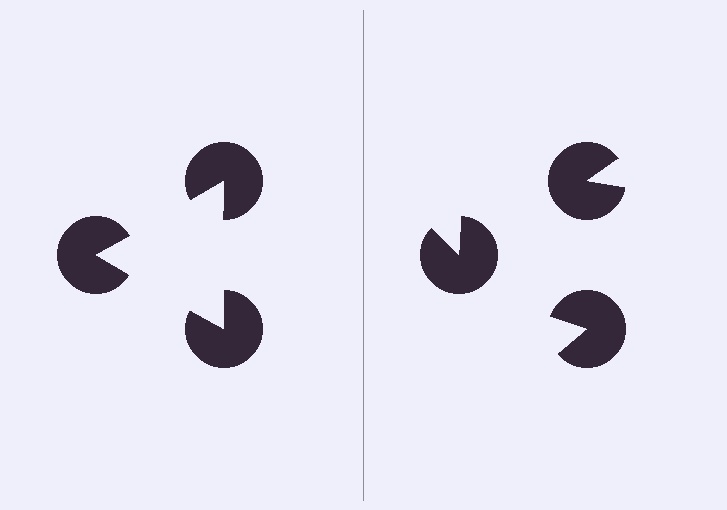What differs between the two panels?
The pac-man discs are positioned identically on both sides; only the wedge orientations differ. On the left they align to a triangle; on the right they are misaligned.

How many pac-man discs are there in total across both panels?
6 — 3 on each side.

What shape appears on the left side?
An illusory triangle.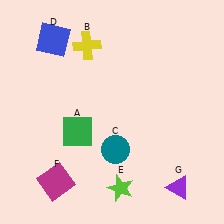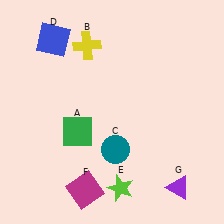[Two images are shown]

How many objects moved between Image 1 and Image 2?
1 object moved between the two images.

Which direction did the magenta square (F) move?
The magenta square (F) moved right.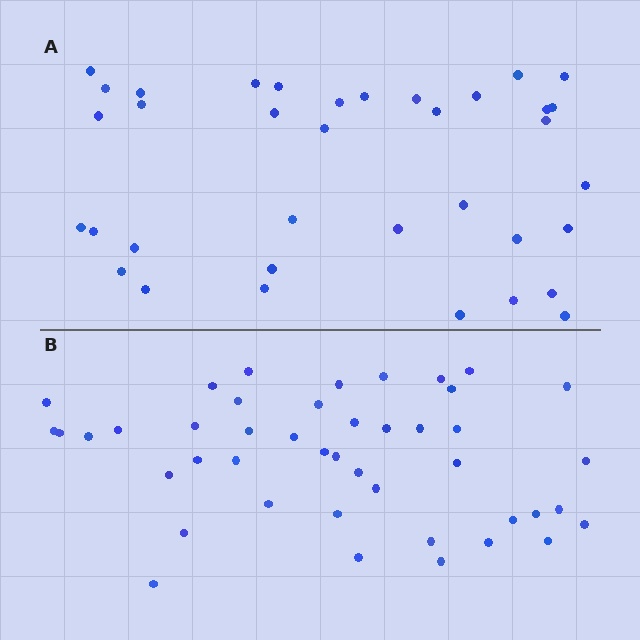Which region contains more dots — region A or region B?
Region B (the bottom region) has more dots.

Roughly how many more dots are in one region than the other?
Region B has roughly 8 or so more dots than region A.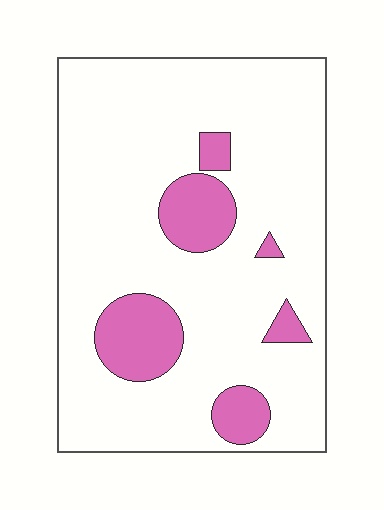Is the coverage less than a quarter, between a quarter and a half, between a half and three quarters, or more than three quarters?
Less than a quarter.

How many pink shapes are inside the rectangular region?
6.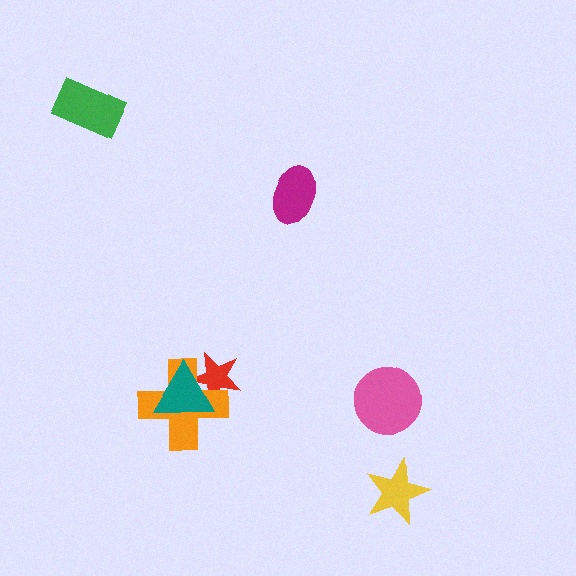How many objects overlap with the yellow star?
0 objects overlap with the yellow star.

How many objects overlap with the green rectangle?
0 objects overlap with the green rectangle.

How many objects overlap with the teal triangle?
2 objects overlap with the teal triangle.